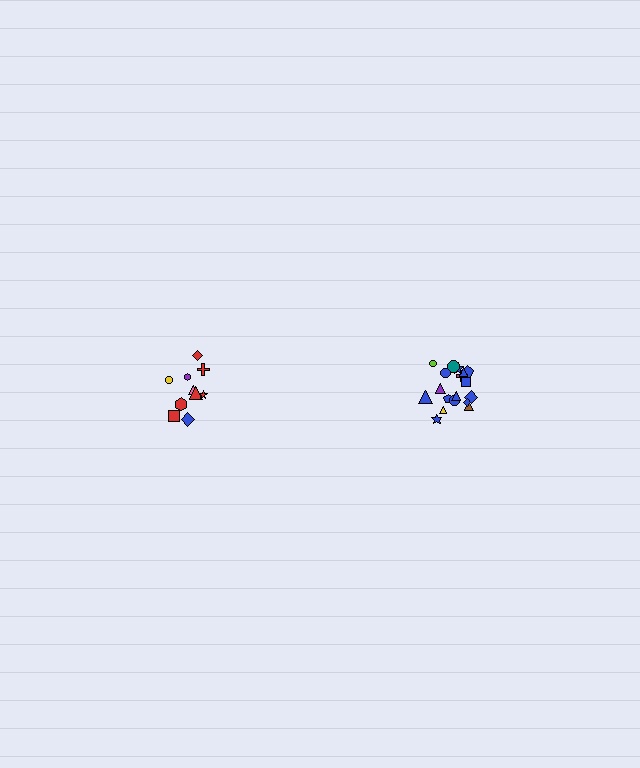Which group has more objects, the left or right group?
The right group.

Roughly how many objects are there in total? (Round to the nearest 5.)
Roughly 30 objects in total.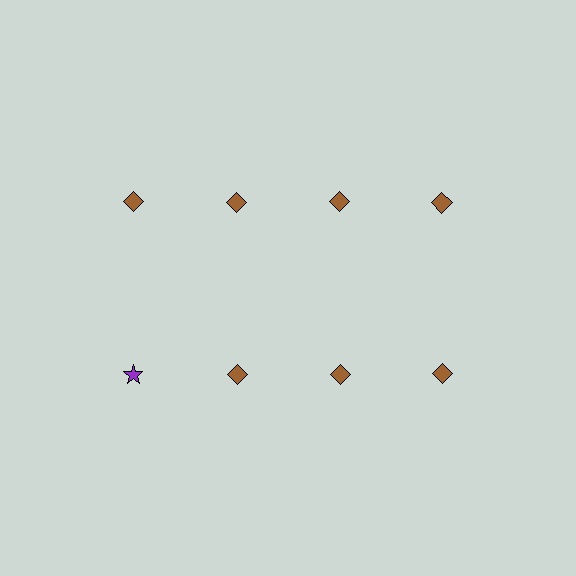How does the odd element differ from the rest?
It differs in both color (purple instead of brown) and shape (star instead of diamond).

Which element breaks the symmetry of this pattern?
The purple star in the second row, leftmost column breaks the symmetry. All other shapes are brown diamonds.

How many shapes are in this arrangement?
There are 8 shapes arranged in a grid pattern.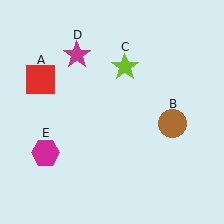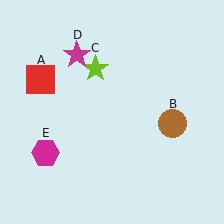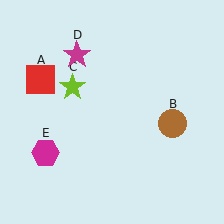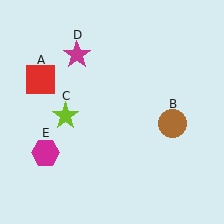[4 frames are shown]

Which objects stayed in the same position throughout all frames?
Red square (object A) and brown circle (object B) and magenta star (object D) and magenta hexagon (object E) remained stationary.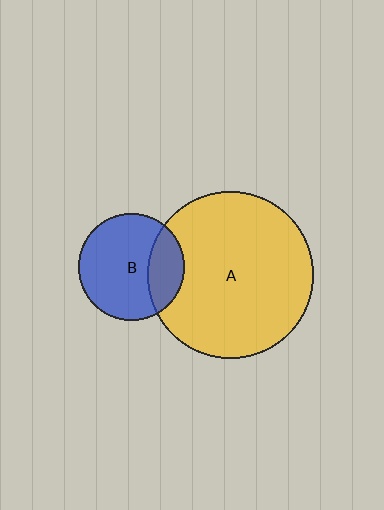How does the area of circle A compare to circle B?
Approximately 2.4 times.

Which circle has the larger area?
Circle A (yellow).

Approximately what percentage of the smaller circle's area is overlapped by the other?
Approximately 25%.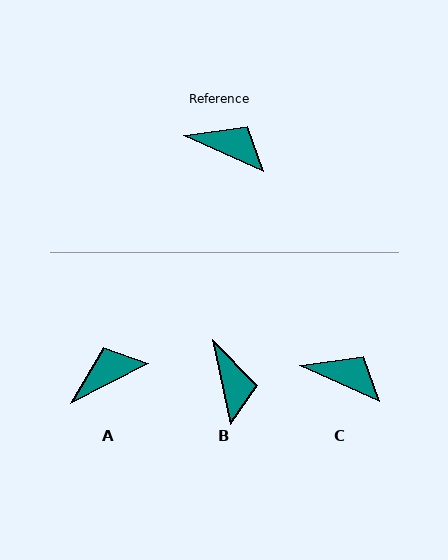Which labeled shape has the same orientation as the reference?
C.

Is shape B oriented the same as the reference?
No, it is off by about 54 degrees.